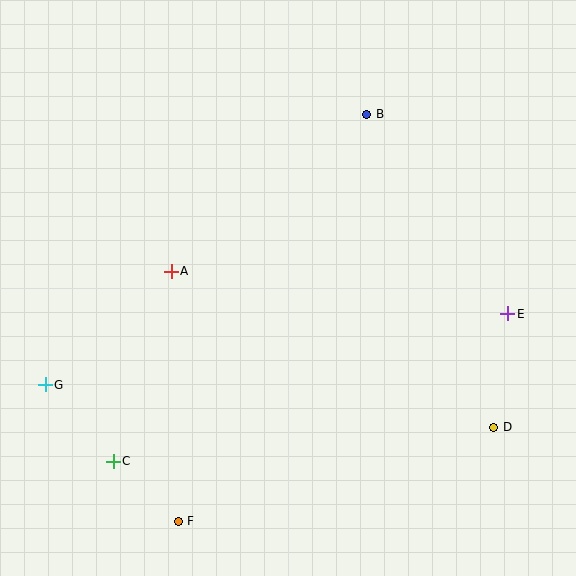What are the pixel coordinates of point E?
Point E is at (508, 314).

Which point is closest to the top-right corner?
Point B is closest to the top-right corner.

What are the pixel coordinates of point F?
Point F is at (178, 521).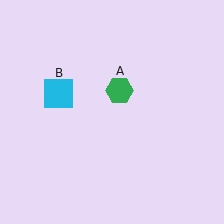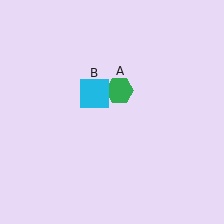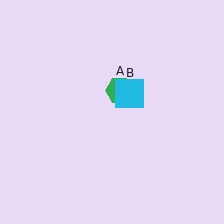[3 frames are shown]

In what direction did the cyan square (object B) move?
The cyan square (object B) moved right.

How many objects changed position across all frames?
1 object changed position: cyan square (object B).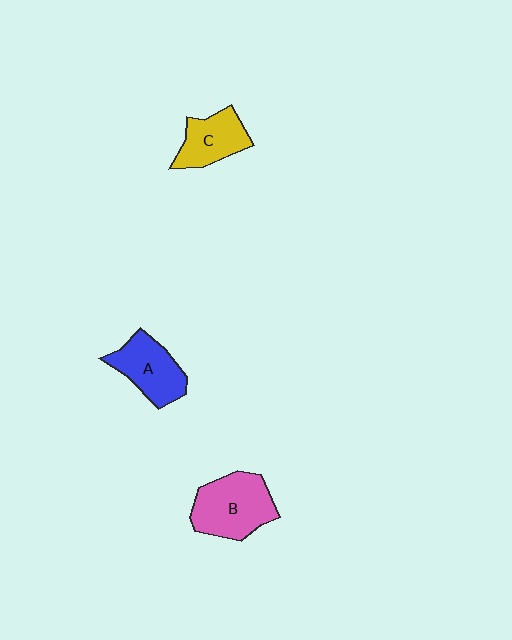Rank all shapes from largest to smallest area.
From largest to smallest: B (pink), A (blue), C (yellow).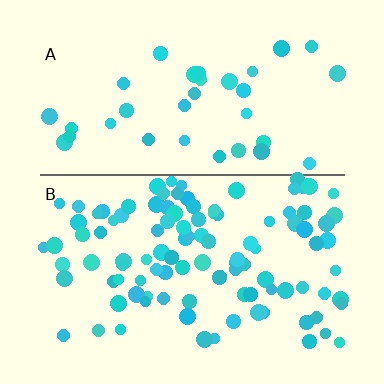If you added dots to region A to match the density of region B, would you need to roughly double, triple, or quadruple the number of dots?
Approximately triple.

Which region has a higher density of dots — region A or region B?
B (the bottom).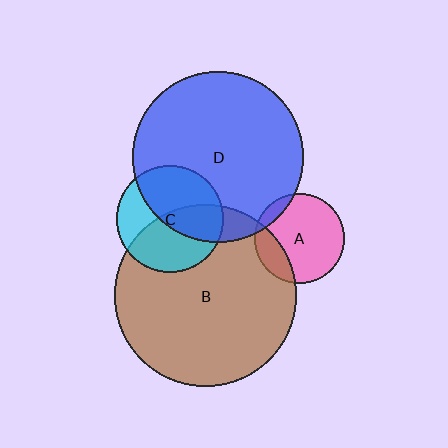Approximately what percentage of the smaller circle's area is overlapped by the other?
Approximately 50%.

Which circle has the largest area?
Circle B (brown).